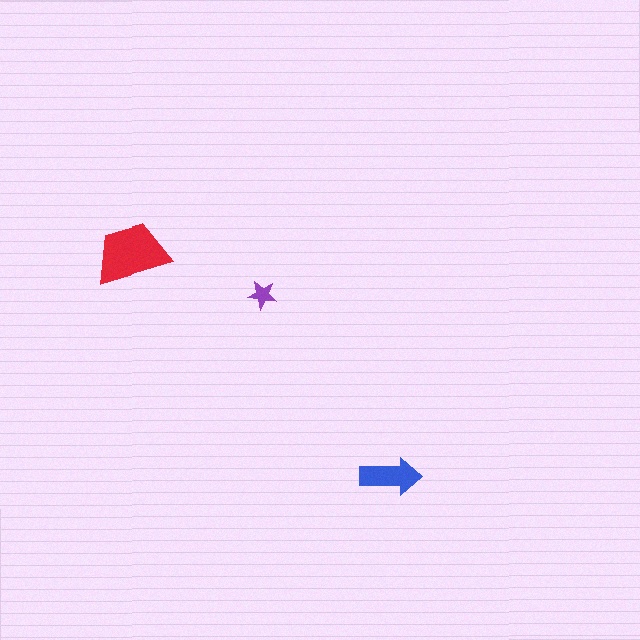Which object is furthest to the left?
The red trapezoid is leftmost.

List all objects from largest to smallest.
The red trapezoid, the blue arrow, the purple star.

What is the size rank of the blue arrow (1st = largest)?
2nd.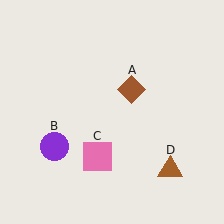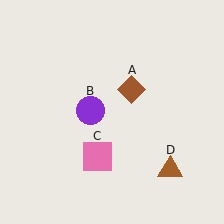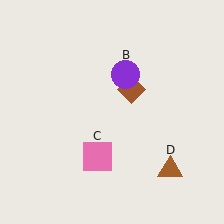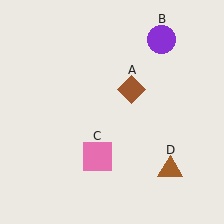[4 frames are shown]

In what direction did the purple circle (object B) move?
The purple circle (object B) moved up and to the right.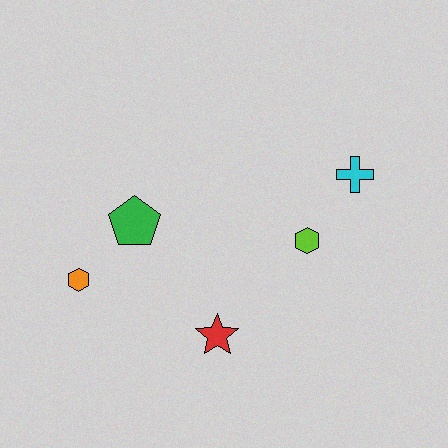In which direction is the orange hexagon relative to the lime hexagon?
The orange hexagon is to the left of the lime hexagon.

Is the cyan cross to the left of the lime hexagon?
No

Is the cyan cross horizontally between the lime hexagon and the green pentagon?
No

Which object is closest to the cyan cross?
The lime hexagon is closest to the cyan cross.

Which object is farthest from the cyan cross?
The orange hexagon is farthest from the cyan cross.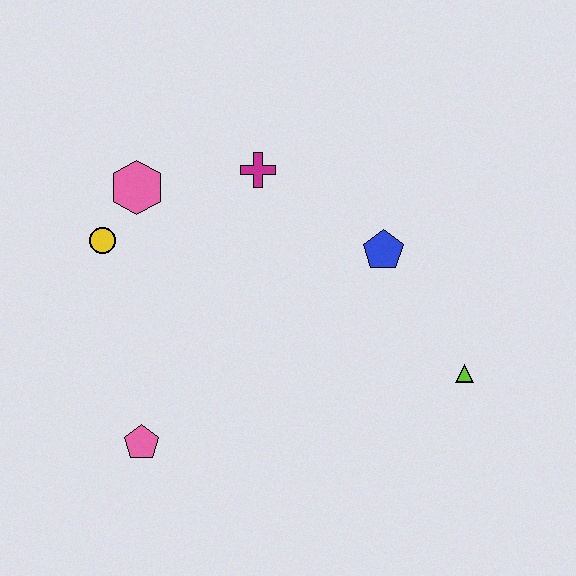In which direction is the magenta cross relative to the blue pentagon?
The magenta cross is to the left of the blue pentagon.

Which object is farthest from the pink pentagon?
The lime triangle is farthest from the pink pentagon.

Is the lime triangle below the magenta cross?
Yes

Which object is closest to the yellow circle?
The pink hexagon is closest to the yellow circle.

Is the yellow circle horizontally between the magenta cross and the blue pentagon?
No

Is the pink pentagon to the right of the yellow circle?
Yes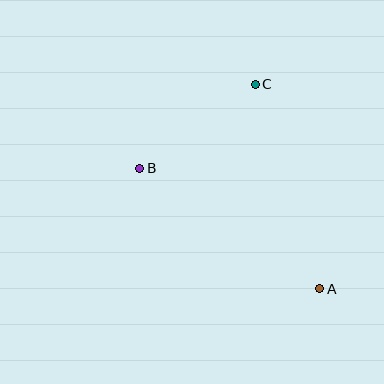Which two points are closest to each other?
Points B and C are closest to each other.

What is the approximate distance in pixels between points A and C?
The distance between A and C is approximately 215 pixels.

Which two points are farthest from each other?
Points A and B are farthest from each other.